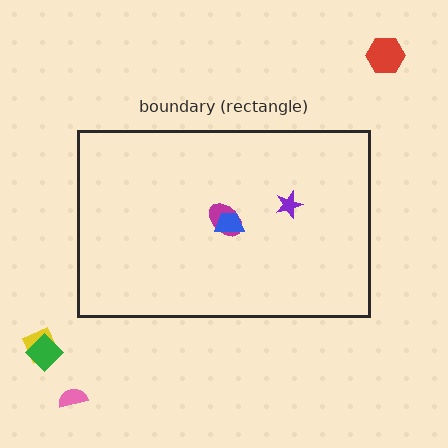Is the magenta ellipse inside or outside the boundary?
Inside.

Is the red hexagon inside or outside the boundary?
Outside.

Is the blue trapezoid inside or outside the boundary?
Inside.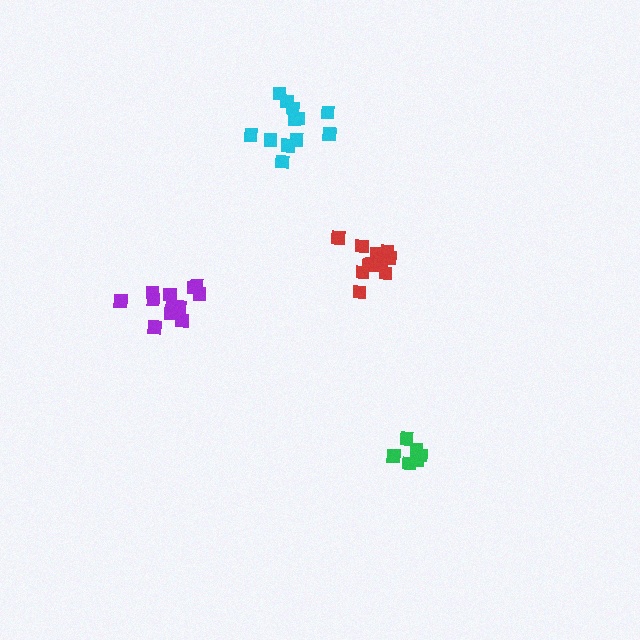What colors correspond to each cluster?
The clusters are colored: green, purple, cyan, red.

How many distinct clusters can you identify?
There are 4 distinct clusters.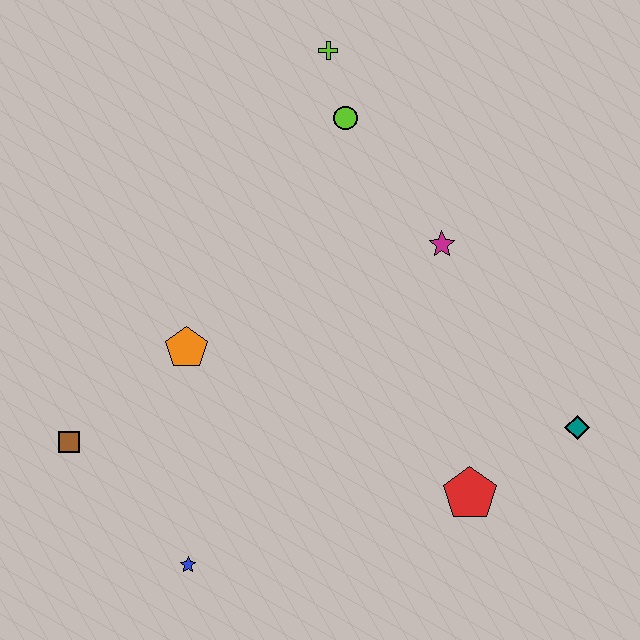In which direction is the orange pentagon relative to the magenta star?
The orange pentagon is to the left of the magenta star.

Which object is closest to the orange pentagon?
The brown square is closest to the orange pentagon.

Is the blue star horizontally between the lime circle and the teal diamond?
No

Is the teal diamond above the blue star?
Yes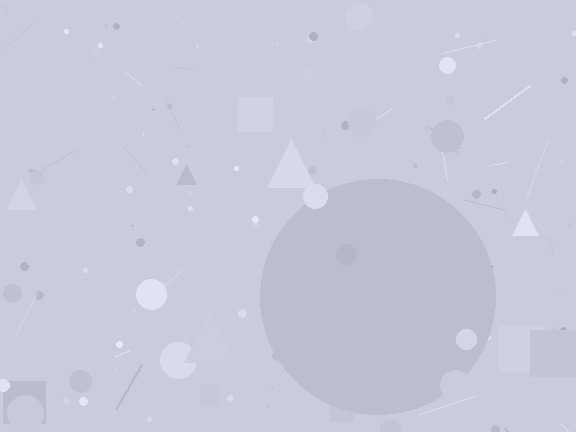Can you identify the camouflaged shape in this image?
The camouflaged shape is a circle.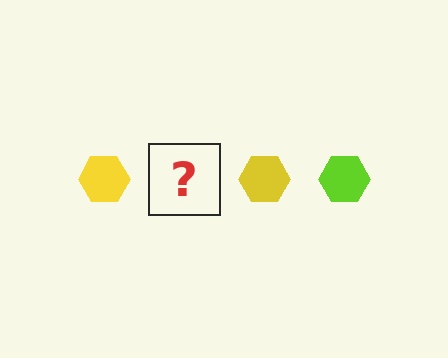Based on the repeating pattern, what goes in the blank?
The blank should be a lime hexagon.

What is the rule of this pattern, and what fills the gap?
The rule is that the pattern cycles through yellow, lime hexagons. The gap should be filled with a lime hexagon.